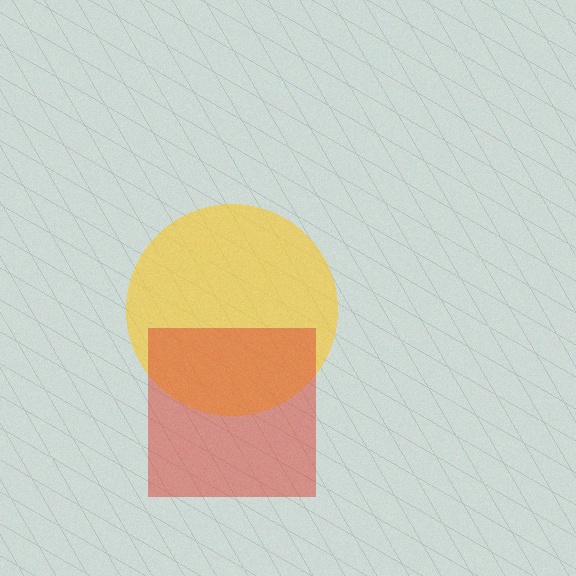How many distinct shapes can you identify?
There are 2 distinct shapes: a yellow circle, a red square.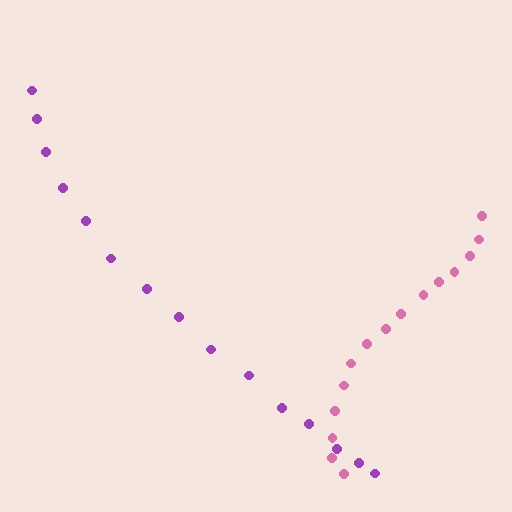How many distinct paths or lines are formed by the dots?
There are 2 distinct paths.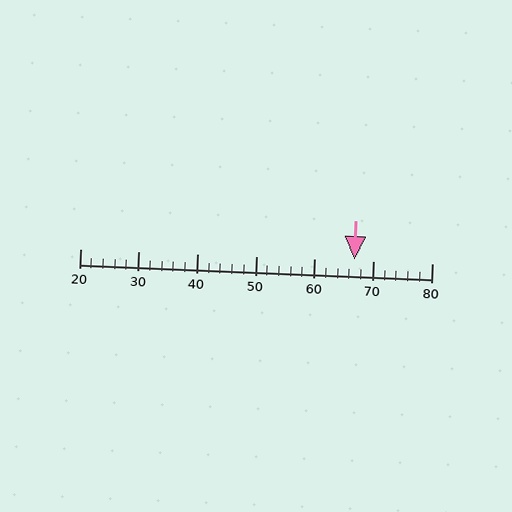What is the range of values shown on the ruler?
The ruler shows values from 20 to 80.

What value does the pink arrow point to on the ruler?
The pink arrow points to approximately 67.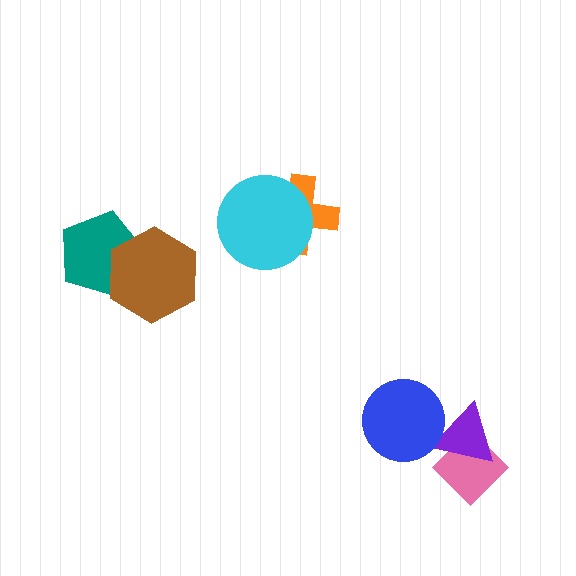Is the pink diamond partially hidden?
Yes, it is partially covered by another shape.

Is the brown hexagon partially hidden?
No, no other shape covers it.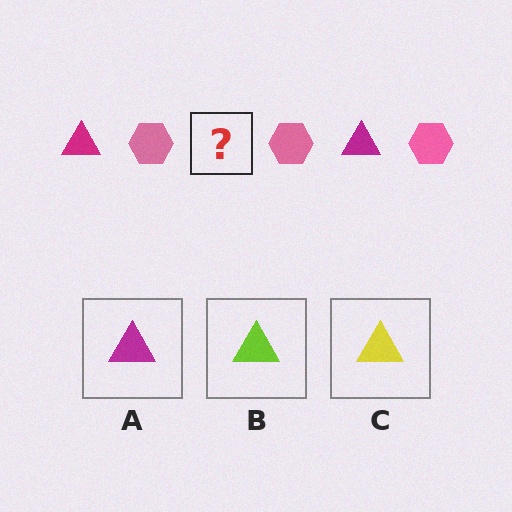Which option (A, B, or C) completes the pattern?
A.